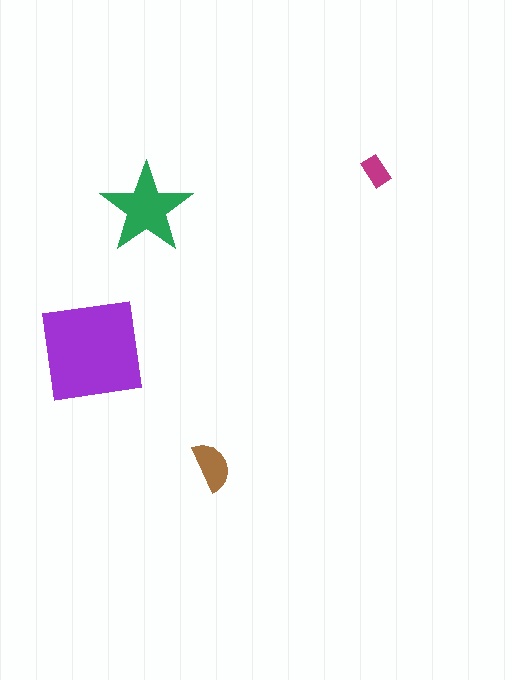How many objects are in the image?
There are 4 objects in the image.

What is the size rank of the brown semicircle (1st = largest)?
3rd.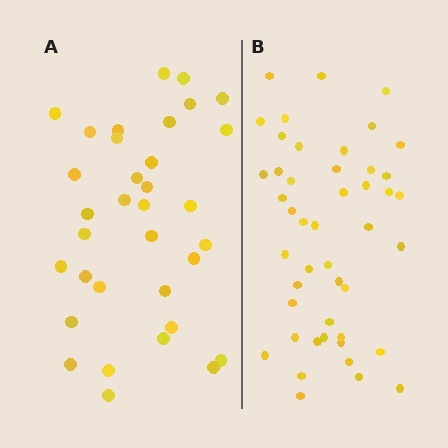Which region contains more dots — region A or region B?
Region B (the right region) has more dots.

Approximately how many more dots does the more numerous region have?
Region B has roughly 12 or so more dots than region A.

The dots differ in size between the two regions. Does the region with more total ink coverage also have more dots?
No. Region A has more total ink coverage because its dots are larger, but region B actually contains more individual dots. Total area can be misleading — the number of items is what matters here.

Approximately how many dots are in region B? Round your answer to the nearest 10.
About 50 dots. (The exact count is 46, which rounds to 50.)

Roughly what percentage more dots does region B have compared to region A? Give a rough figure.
About 35% more.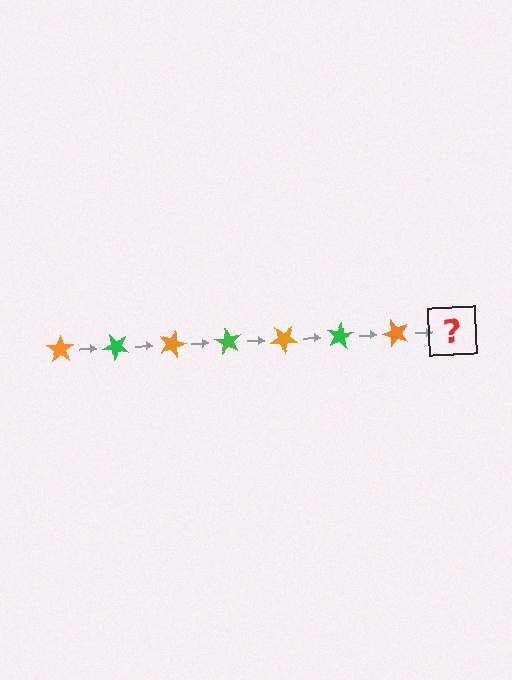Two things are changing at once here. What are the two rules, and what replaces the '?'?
The two rules are that it rotates 45 degrees each step and the color cycles through orange and green. The '?' should be a green star, rotated 315 degrees from the start.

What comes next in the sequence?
The next element should be a green star, rotated 315 degrees from the start.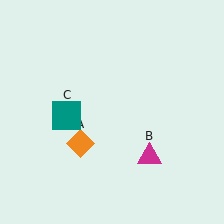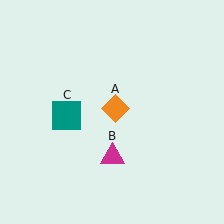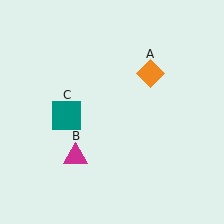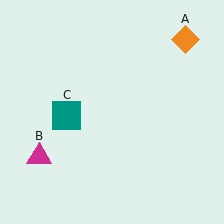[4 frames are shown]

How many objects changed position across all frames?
2 objects changed position: orange diamond (object A), magenta triangle (object B).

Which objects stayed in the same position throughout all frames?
Teal square (object C) remained stationary.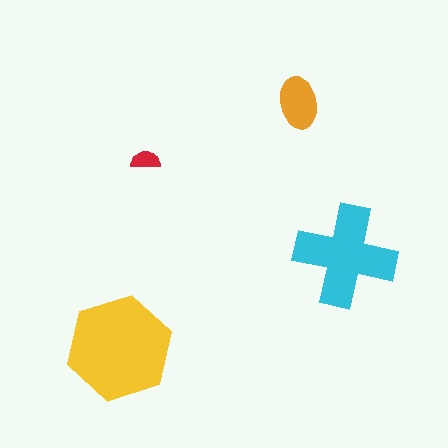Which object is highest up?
The orange ellipse is topmost.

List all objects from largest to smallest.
The yellow hexagon, the cyan cross, the orange ellipse, the red semicircle.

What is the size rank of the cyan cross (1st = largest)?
2nd.